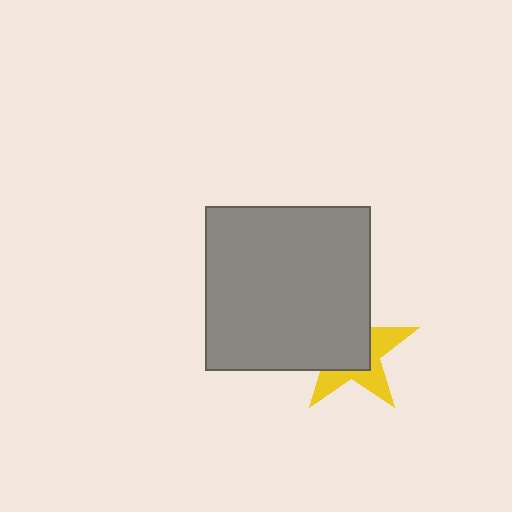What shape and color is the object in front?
The object in front is a gray square.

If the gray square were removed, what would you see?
You would see the complete yellow star.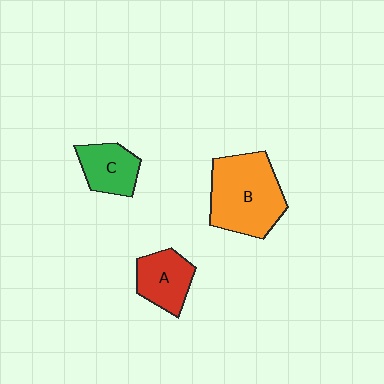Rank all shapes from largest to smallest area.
From largest to smallest: B (orange), A (red), C (green).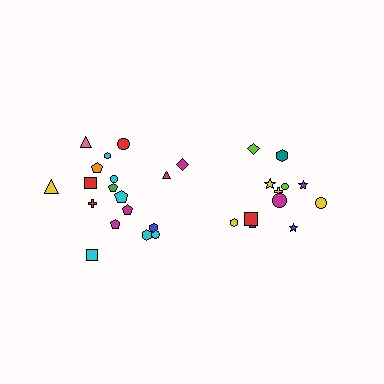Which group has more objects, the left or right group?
The left group.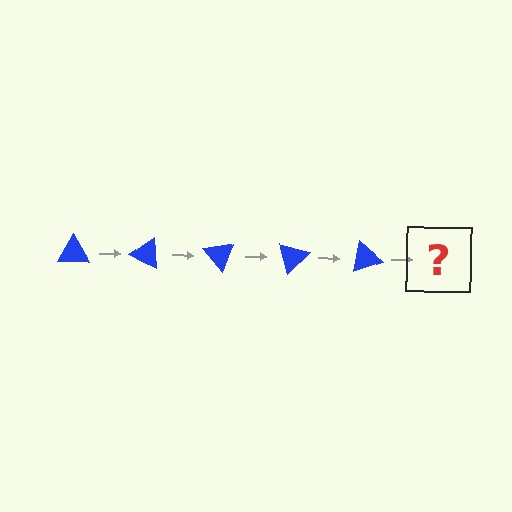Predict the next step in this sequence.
The next step is a blue triangle rotated 125 degrees.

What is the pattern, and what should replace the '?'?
The pattern is that the triangle rotates 25 degrees each step. The '?' should be a blue triangle rotated 125 degrees.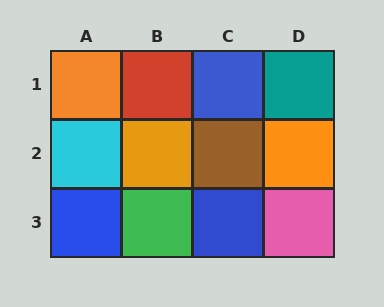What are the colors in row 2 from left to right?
Cyan, orange, brown, orange.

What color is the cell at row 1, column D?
Teal.